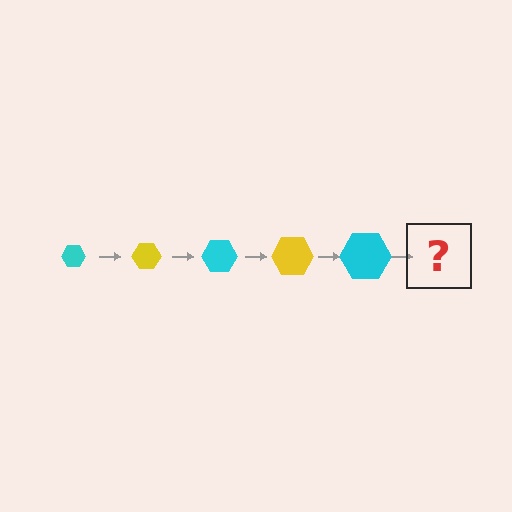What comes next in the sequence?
The next element should be a yellow hexagon, larger than the previous one.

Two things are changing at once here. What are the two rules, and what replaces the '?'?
The two rules are that the hexagon grows larger each step and the color cycles through cyan and yellow. The '?' should be a yellow hexagon, larger than the previous one.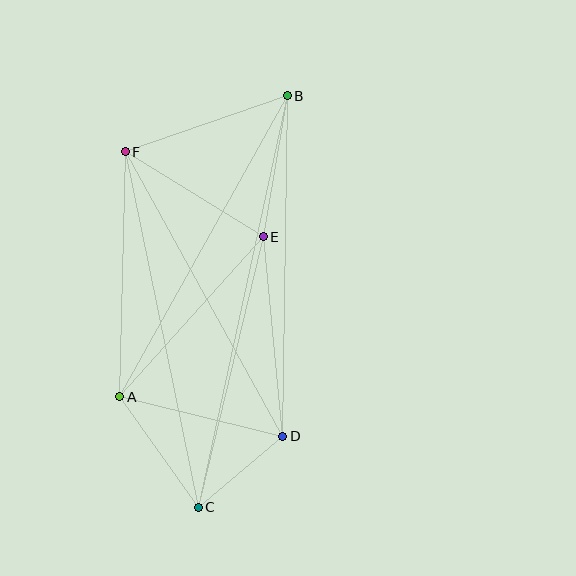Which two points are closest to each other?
Points C and D are closest to each other.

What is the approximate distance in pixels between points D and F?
The distance between D and F is approximately 325 pixels.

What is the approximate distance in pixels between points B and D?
The distance between B and D is approximately 340 pixels.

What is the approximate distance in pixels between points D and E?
The distance between D and E is approximately 200 pixels.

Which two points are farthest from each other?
Points B and C are farthest from each other.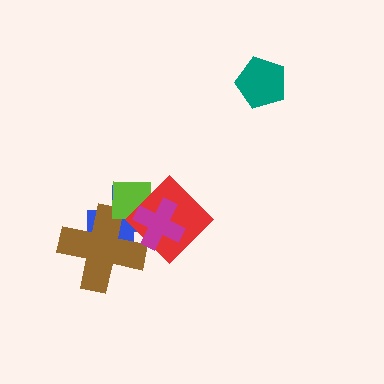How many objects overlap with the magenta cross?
4 objects overlap with the magenta cross.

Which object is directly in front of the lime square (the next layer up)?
The red diamond is directly in front of the lime square.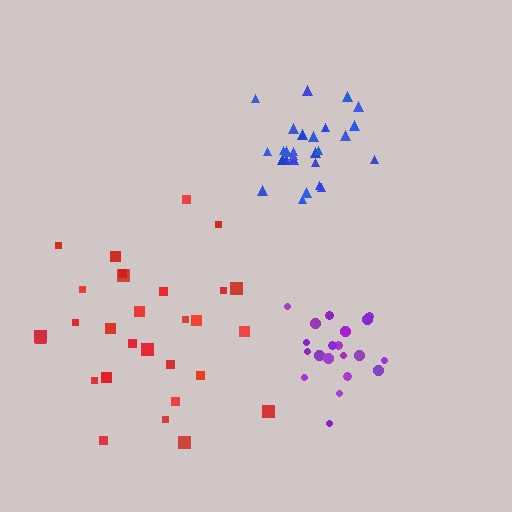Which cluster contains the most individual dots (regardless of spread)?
Red (29).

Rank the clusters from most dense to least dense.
blue, purple, red.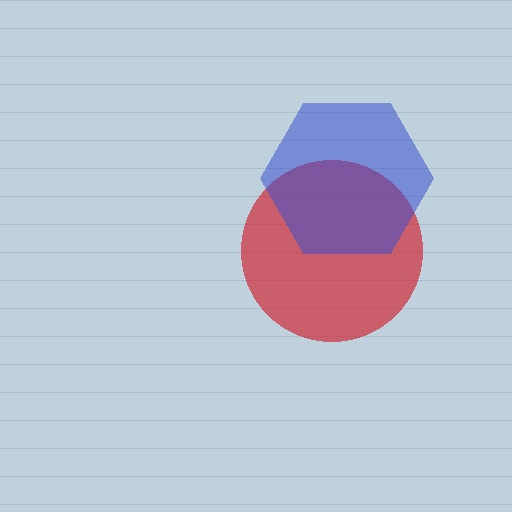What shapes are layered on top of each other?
The layered shapes are: a red circle, a blue hexagon.